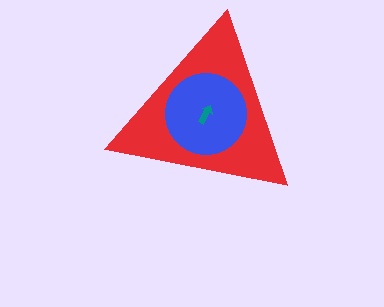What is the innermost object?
The teal arrow.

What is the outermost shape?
The red triangle.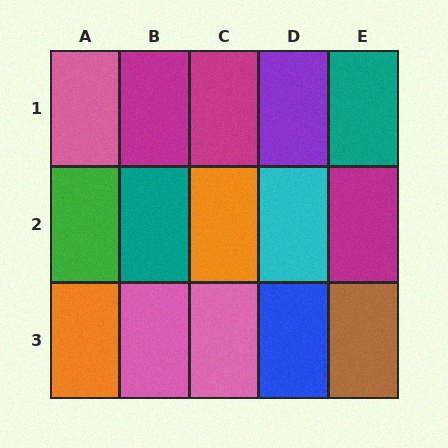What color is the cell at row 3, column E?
Brown.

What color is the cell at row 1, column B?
Magenta.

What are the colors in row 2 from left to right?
Green, teal, orange, cyan, magenta.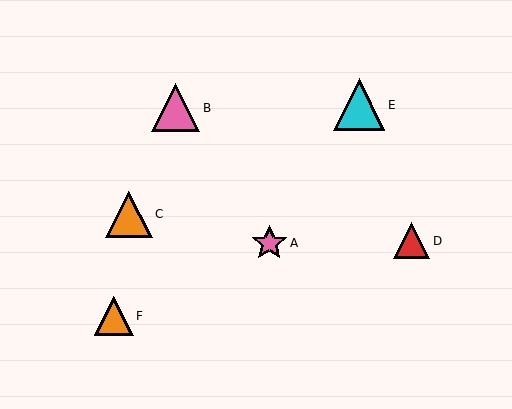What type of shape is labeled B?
Shape B is a pink triangle.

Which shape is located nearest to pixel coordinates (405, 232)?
The red triangle (labeled D) at (412, 241) is nearest to that location.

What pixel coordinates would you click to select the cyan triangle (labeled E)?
Click at (359, 105) to select the cyan triangle E.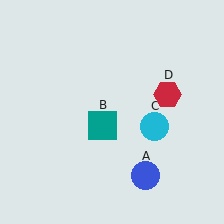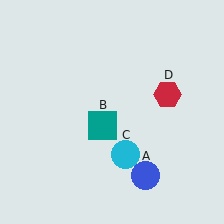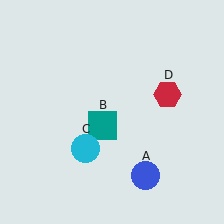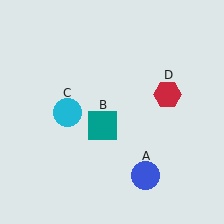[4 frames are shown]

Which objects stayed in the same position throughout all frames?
Blue circle (object A) and teal square (object B) and red hexagon (object D) remained stationary.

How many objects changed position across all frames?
1 object changed position: cyan circle (object C).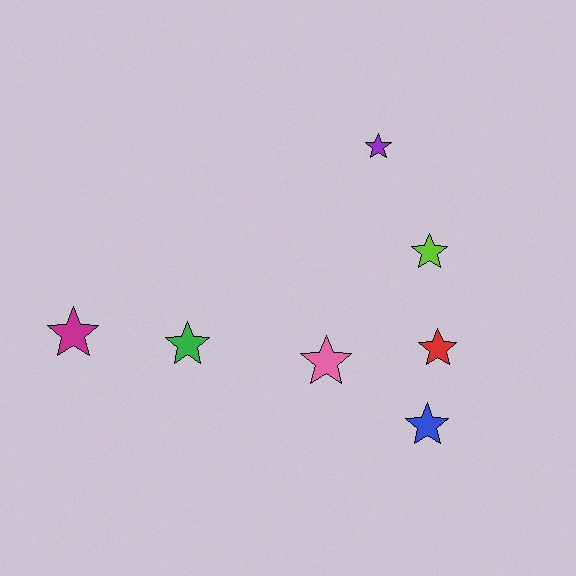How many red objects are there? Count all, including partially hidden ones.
There is 1 red object.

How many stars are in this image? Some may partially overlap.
There are 7 stars.